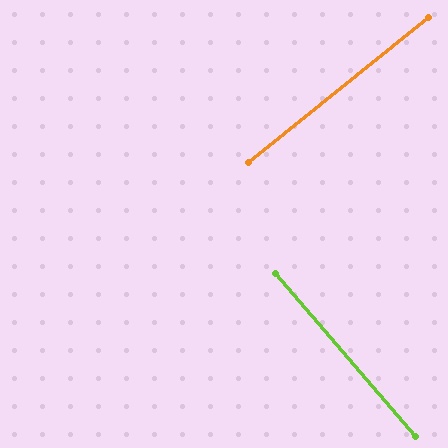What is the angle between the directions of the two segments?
Approximately 88 degrees.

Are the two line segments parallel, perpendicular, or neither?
Perpendicular — they meet at approximately 88°.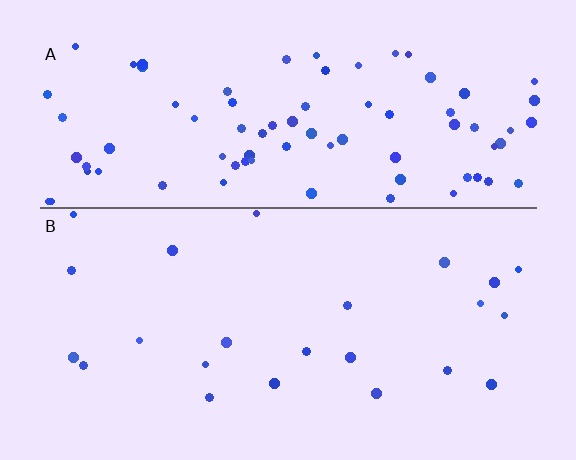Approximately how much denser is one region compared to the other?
Approximately 3.6× — region A over region B.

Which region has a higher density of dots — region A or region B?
A (the top).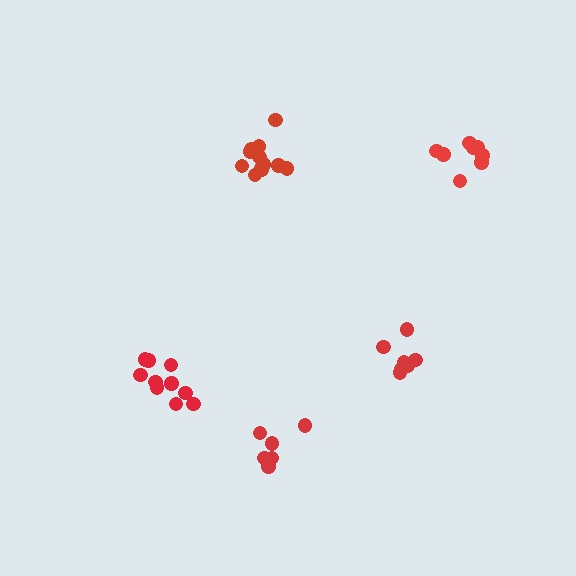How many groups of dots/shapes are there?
There are 5 groups.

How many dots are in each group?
Group 1: 12 dots, Group 2: 8 dots, Group 3: 7 dots, Group 4: 6 dots, Group 5: 10 dots (43 total).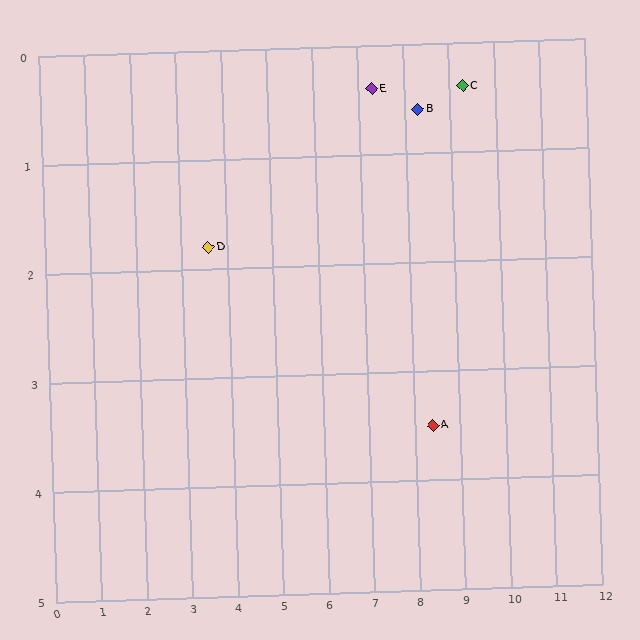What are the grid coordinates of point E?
Point E is at approximately (7.3, 0.4).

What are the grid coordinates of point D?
Point D is at approximately (3.6, 1.8).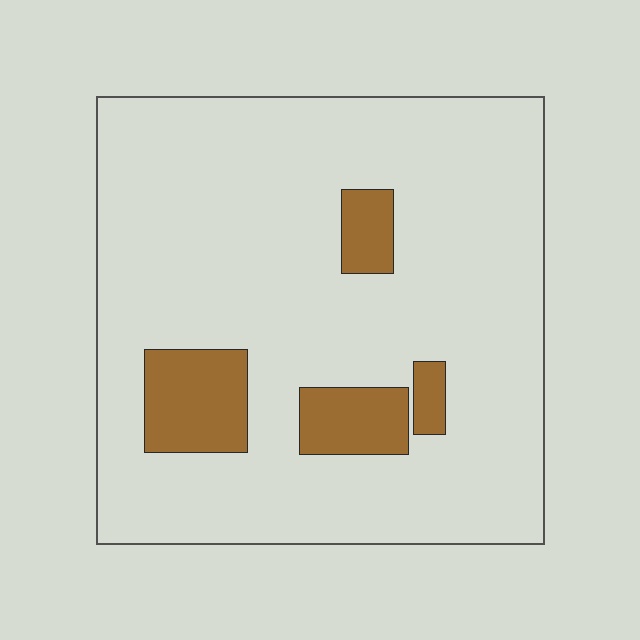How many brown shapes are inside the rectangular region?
4.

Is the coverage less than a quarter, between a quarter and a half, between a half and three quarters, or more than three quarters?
Less than a quarter.